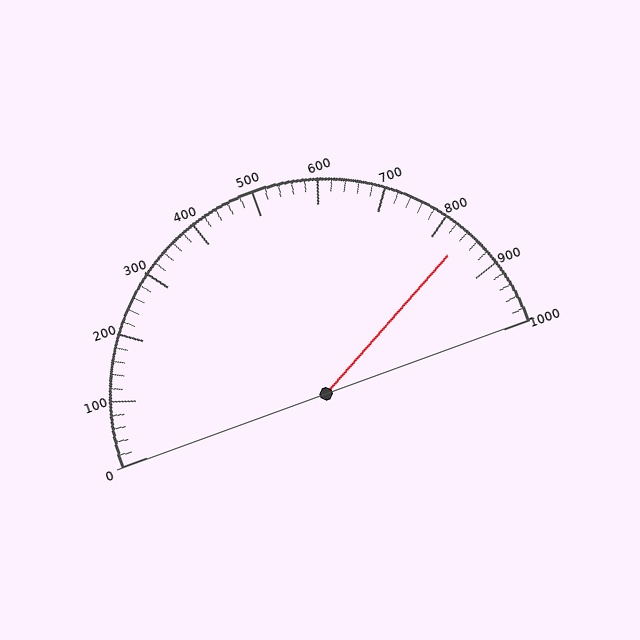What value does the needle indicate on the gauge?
The needle indicates approximately 840.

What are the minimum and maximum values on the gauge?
The gauge ranges from 0 to 1000.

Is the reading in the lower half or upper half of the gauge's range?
The reading is in the upper half of the range (0 to 1000).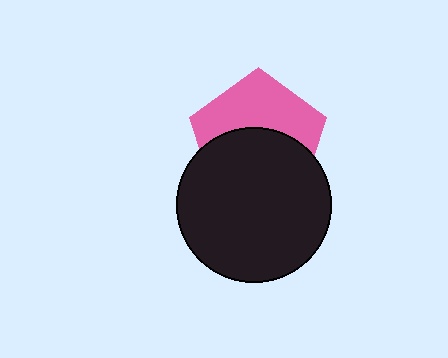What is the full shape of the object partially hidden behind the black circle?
The partially hidden object is a pink pentagon.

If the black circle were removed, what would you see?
You would see the complete pink pentagon.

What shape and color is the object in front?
The object in front is a black circle.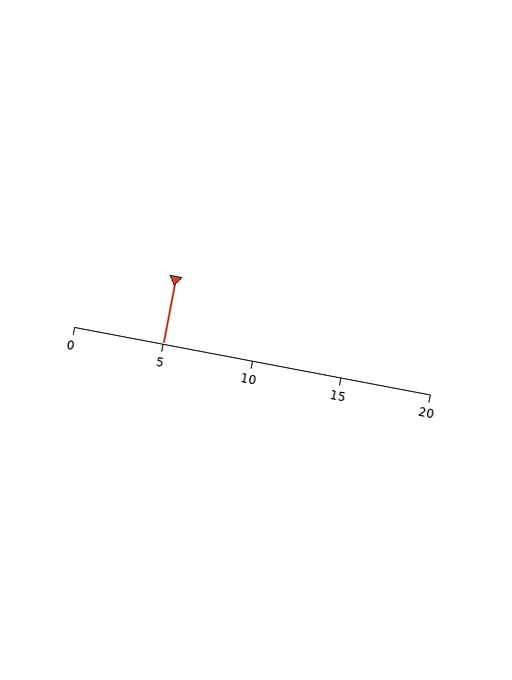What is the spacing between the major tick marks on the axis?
The major ticks are spaced 5 apart.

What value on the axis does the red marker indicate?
The marker indicates approximately 5.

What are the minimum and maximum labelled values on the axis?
The axis runs from 0 to 20.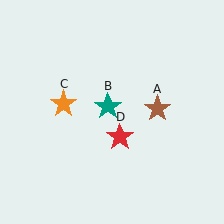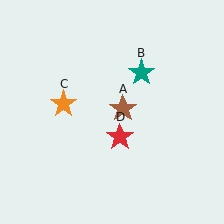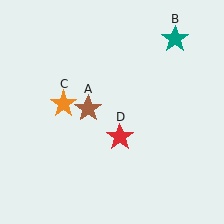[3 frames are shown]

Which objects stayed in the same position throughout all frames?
Orange star (object C) and red star (object D) remained stationary.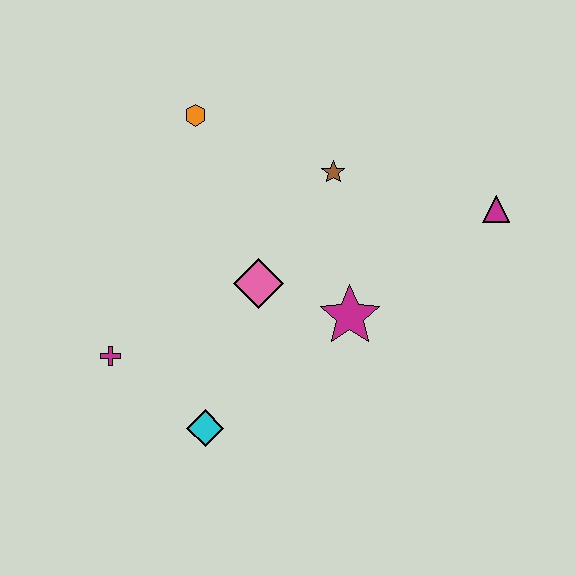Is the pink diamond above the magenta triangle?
No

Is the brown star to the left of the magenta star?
Yes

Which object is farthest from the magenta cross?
The magenta triangle is farthest from the magenta cross.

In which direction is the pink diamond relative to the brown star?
The pink diamond is below the brown star.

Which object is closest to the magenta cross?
The cyan diamond is closest to the magenta cross.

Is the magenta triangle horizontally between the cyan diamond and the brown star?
No